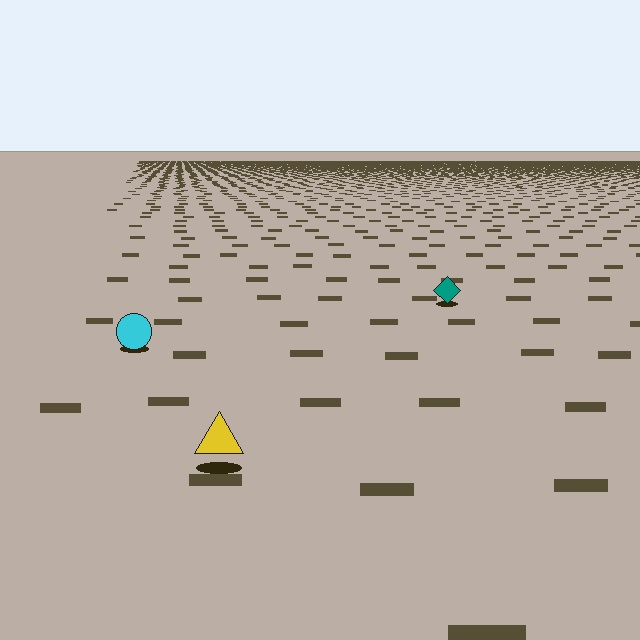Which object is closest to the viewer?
The yellow triangle is closest. The texture marks near it are larger and more spread out.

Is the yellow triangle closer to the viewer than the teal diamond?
Yes. The yellow triangle is closer — you can tell from the texture gradient: the ground texture is coarser near it.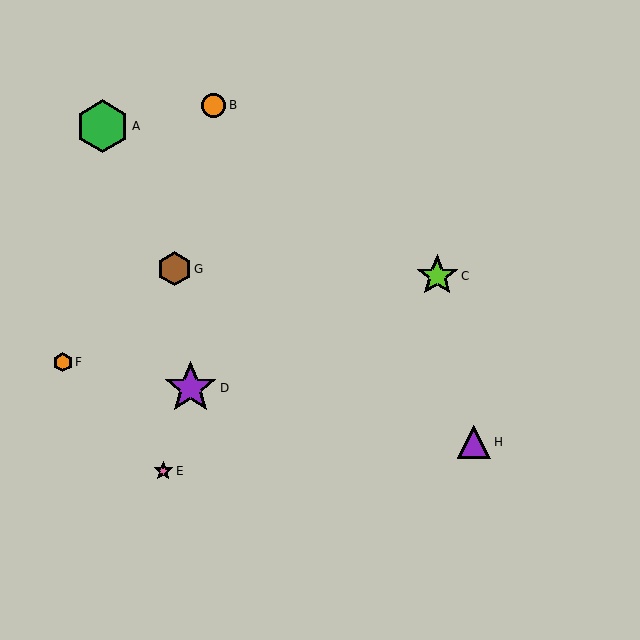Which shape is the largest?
The green hexagon (labeled A) is the largest.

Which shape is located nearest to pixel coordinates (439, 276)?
The lime star (labeled C) at (437, 276) is nearest to that location.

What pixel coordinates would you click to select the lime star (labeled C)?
Click at (437, 276) to select the lime star C.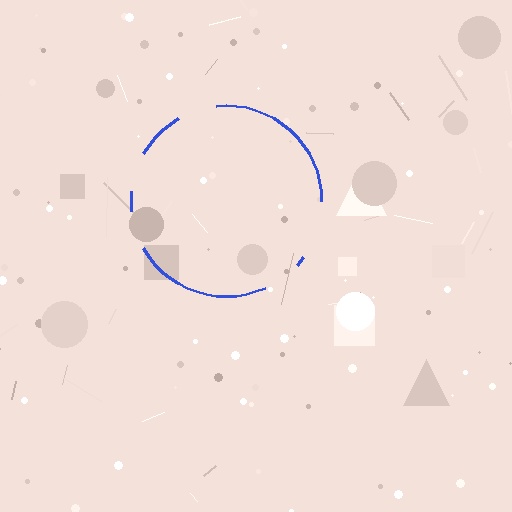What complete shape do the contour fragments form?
The contour fragments form a circle.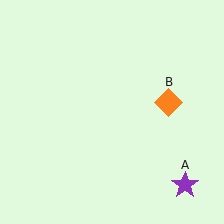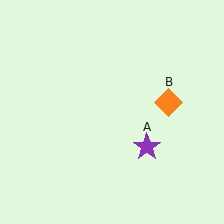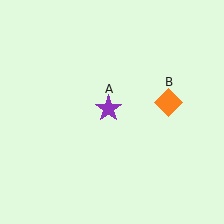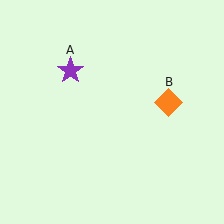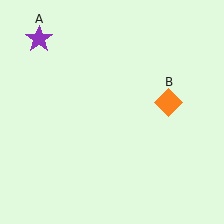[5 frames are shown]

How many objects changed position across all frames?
1 object changed position: purple star (object A).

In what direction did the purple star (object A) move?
The purple star (object A) moved up and to the left.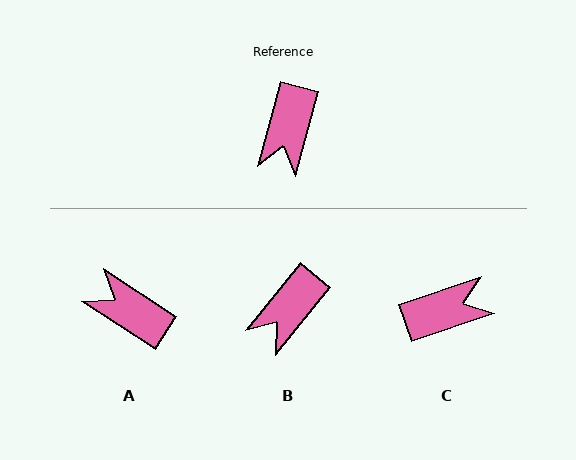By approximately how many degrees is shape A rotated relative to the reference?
Approximately 108 degrees clockwise.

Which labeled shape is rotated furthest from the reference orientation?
C, about 123 degrees away.